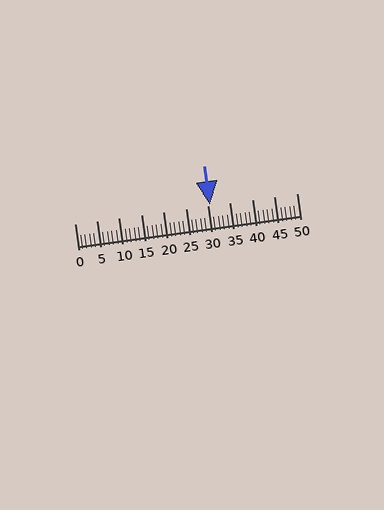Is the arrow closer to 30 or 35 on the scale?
The arrow is closer to 30.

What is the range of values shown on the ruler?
The ruler shows values from 0 to 50.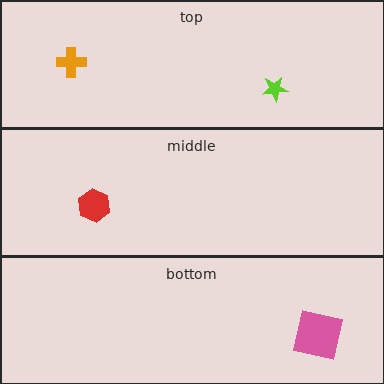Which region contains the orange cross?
The top region.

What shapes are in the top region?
The orange cross, the lime star.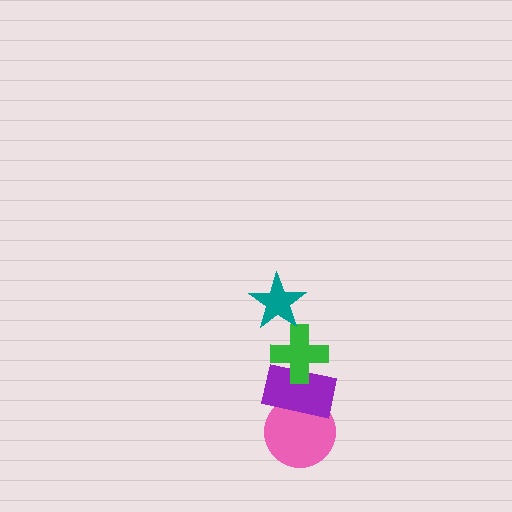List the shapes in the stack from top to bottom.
From top to bottom: the teal star, the green cross, the purple rectangle, the pink circle.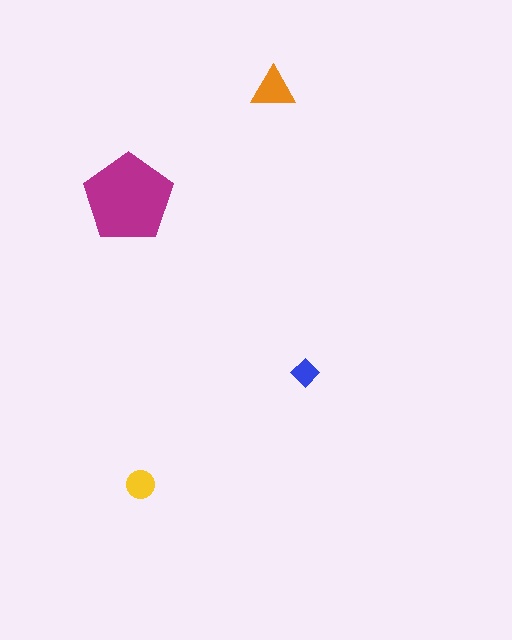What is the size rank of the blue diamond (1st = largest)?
4th.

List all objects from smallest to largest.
The blue diamond, the yellow circle, the orange triangle, the magenta pentagon.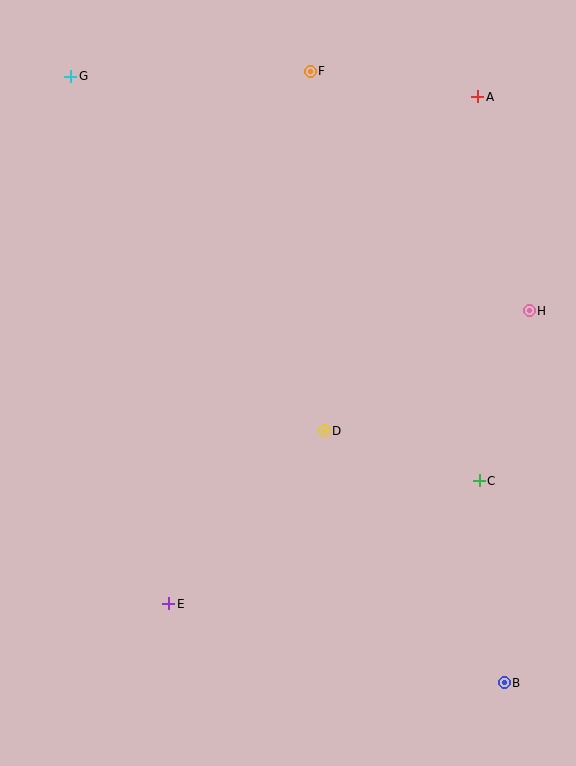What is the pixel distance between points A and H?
The distance between A and H is 220 pixels.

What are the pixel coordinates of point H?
Point H is at (529, 311).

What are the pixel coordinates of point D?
Point D is at (324, 431).